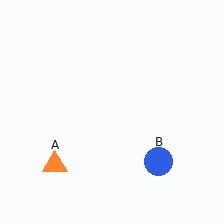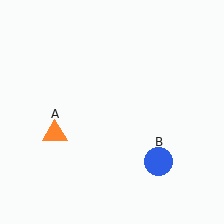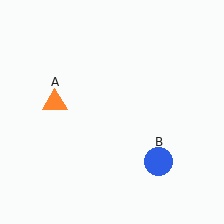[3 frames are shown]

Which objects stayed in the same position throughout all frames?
Blue circle (object B) remained stationary.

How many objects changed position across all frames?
1 object changed position: orange triangle (object A).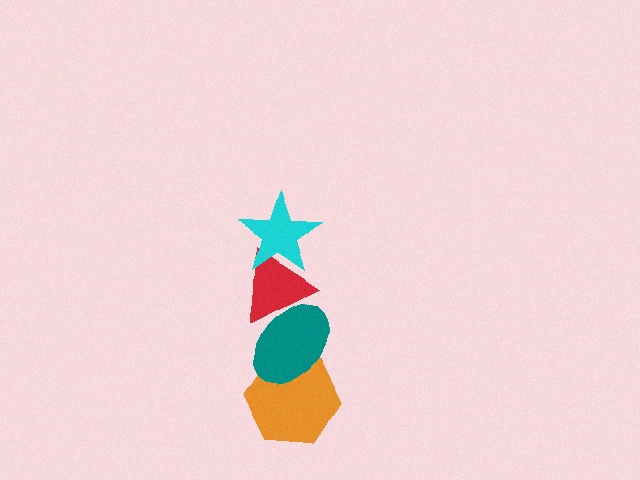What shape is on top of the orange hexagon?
The teal ellipse is on top of the orange hexagon.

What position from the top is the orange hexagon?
The orange hexagon is 4th from the top.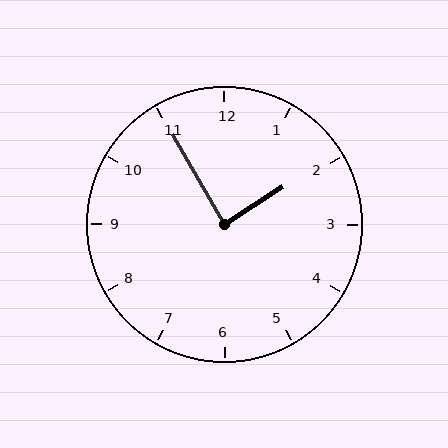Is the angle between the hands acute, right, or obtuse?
It is right.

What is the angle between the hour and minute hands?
Approximately 88 degrees.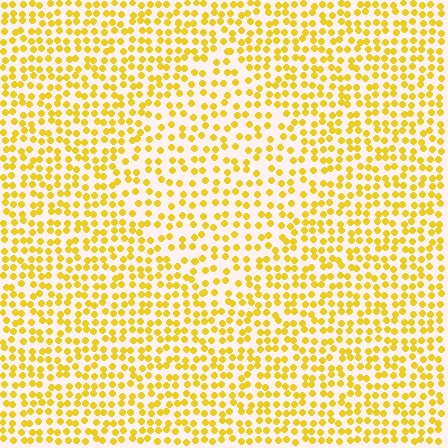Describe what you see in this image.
The image contains small yellow elements arranged at two different densities. A diamond-shaped region is visible where the elements are less densely packed than the surrounding area.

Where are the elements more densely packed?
The elements are more densely packed outside the diamond boundary.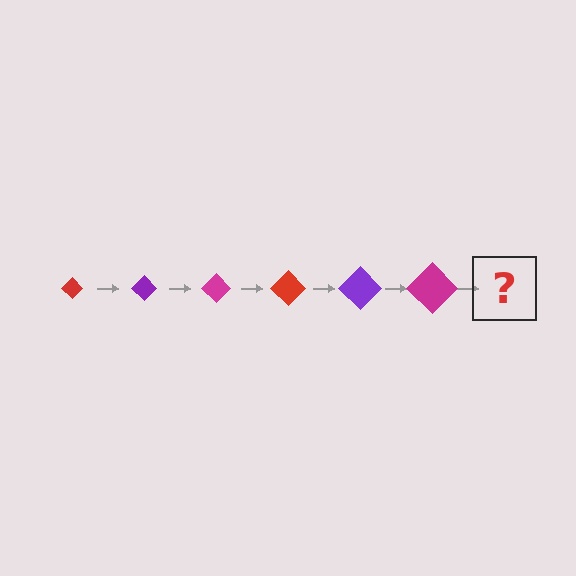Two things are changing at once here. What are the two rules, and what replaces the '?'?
The two rules are that the diamond grows larger each step and the color cycles through red, purple, and magenta. The '?' should be a red diamond, larger than the previous one.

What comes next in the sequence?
The next element should be a red diamond, larger than the previous one.